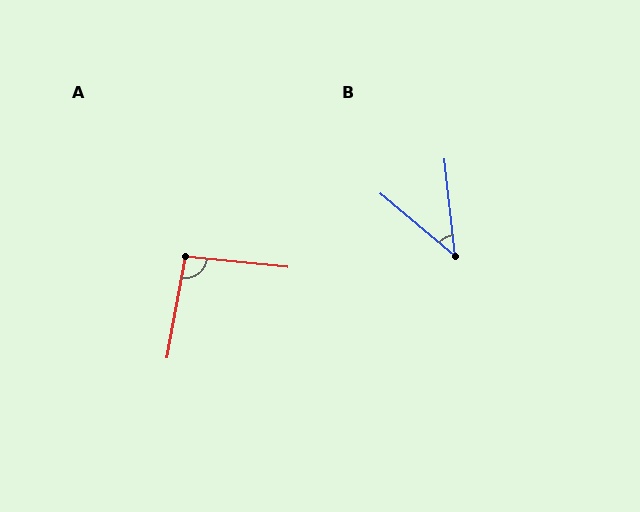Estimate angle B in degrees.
Approximately 44 degrees.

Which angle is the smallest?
B, at approximately 44 degrees.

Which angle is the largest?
A, at approximately 95 degrees.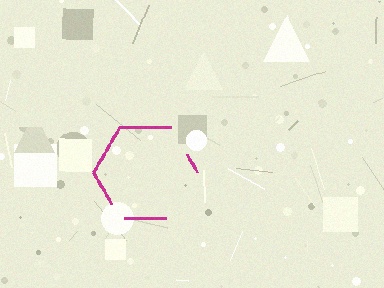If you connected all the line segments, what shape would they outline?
They would outline a hexagon.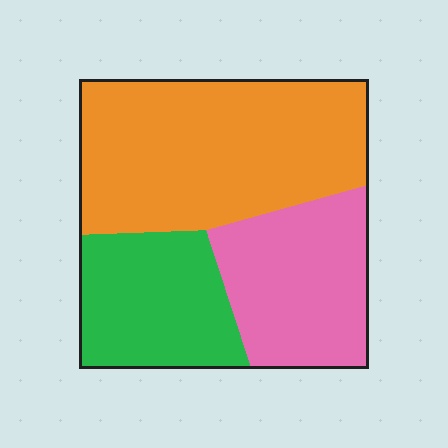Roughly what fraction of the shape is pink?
Pink takes up about one quarter (1/4) of the shape.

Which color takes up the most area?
Orange, at roughly 50%.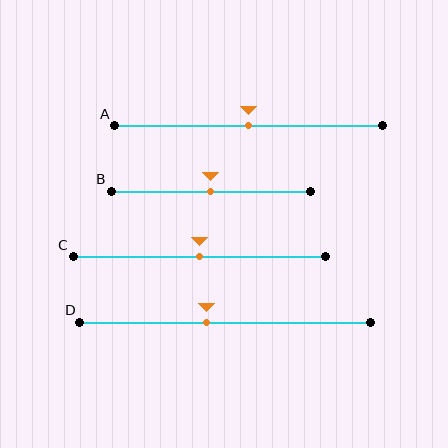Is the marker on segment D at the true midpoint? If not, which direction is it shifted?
No, the marker on segment D is shifted to the left by about 6% of the segment length.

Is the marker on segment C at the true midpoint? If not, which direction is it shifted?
Yes, the marker on segment C is at the true midpoint.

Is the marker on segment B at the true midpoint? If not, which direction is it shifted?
Yes, the marker on segment B is at the true midpoint.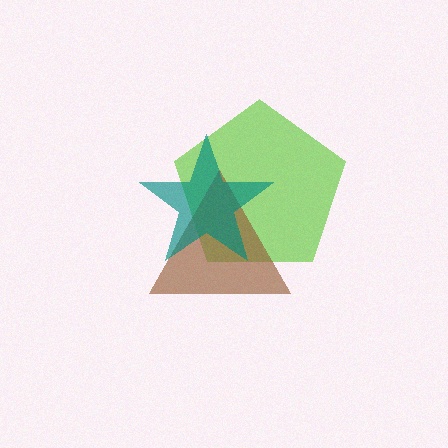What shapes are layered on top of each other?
The layered shapes are: a lime pentagon, a brown triangle, a teal star.